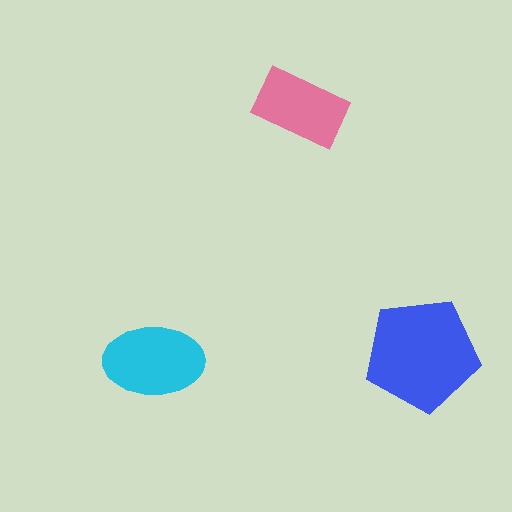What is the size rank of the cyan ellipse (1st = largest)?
2nd.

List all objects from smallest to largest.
The pink rectangle, the cyan ellipse, the blue pentagon.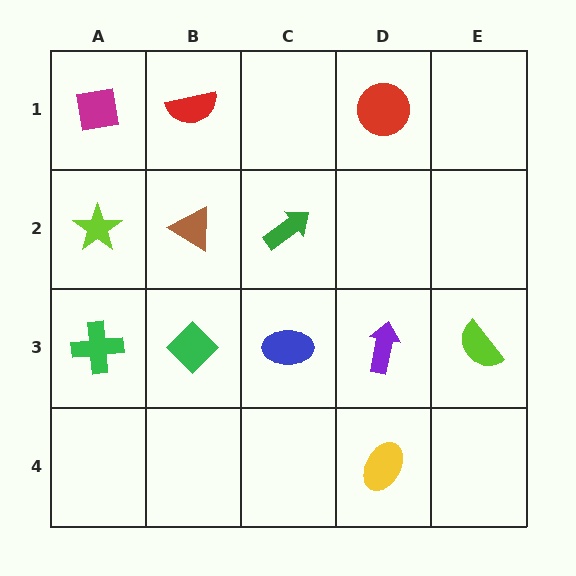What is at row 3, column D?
A purple arrow.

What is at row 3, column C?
A blue ellipse.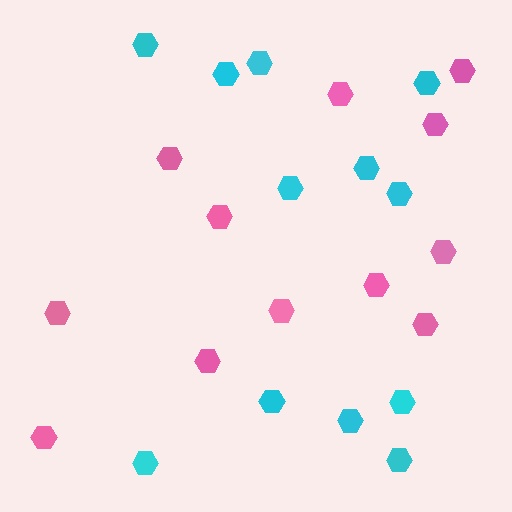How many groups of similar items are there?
There are 2 groups: one group of cyan hexagons (12) and one group of pink hexagons (12).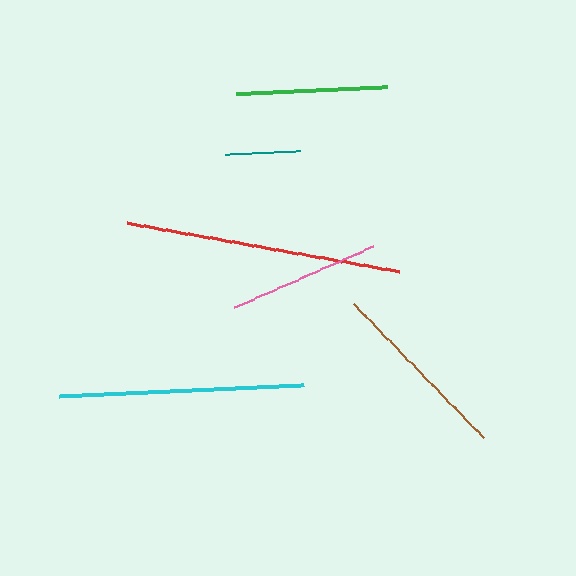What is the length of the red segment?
The red segment is approximately 277 pixels long.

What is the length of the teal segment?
The teal segment is approximately 75 pixels long.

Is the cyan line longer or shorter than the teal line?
The cyan line is longer than the teal line.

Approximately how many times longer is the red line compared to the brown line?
The red line is approximately 1.5 times the length of the brown line.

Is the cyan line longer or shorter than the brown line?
The cyan line is longer than the brown line.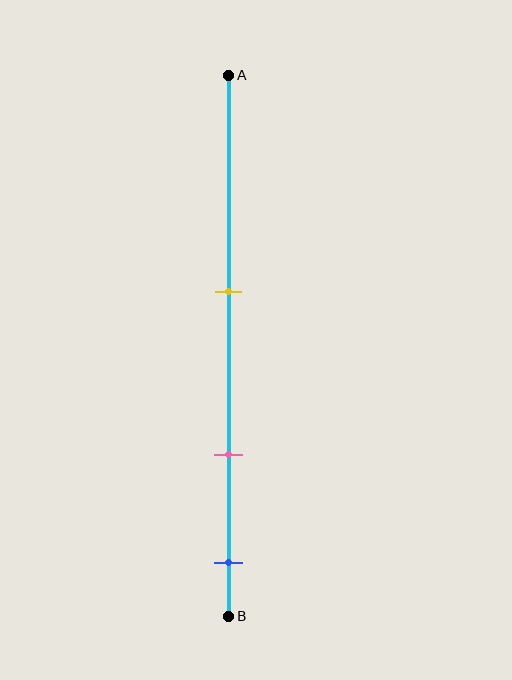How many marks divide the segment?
There are 3 marks dividing the segment.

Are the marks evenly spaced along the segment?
Yes, the marks are approximately evenly spaced.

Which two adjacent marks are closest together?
The pink and blue marks are the closest adjacent pair.